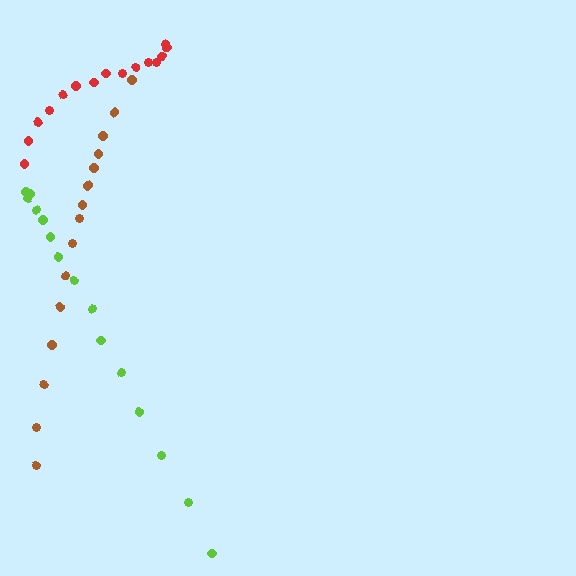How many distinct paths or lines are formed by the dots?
There are 3 distinct paths.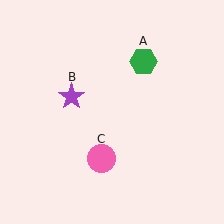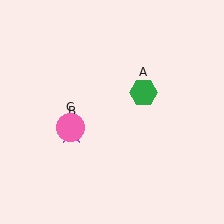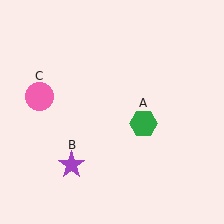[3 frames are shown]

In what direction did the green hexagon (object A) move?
The green hexagon (object A) moved down.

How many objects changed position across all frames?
3 objects changed position: green hexagon (object A), purple star (object B), pink circle (object C).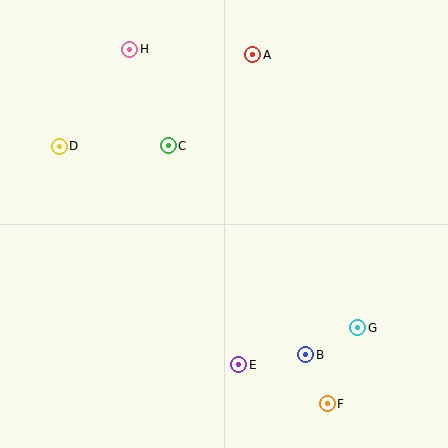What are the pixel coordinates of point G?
Point G is at (358, 328).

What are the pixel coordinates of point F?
Point F is at (327, 404).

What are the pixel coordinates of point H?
Point H is at (130, 49).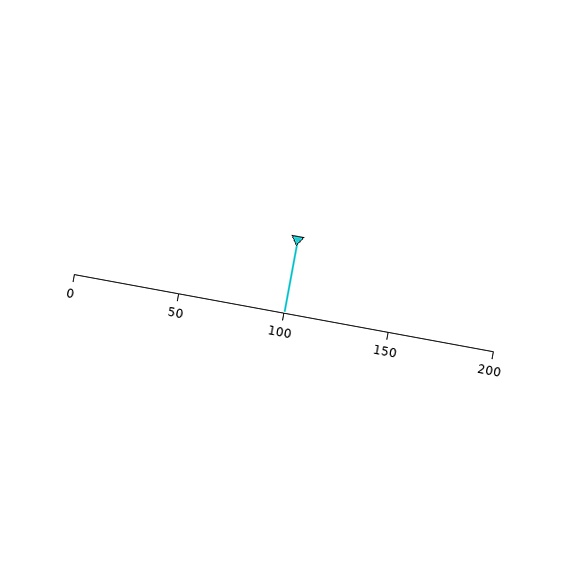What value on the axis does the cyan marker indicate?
The marker indicates approximately 100.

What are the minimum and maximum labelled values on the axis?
The axis runs from 0 to 200.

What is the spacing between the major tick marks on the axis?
The major ticks are spaced 50 apart.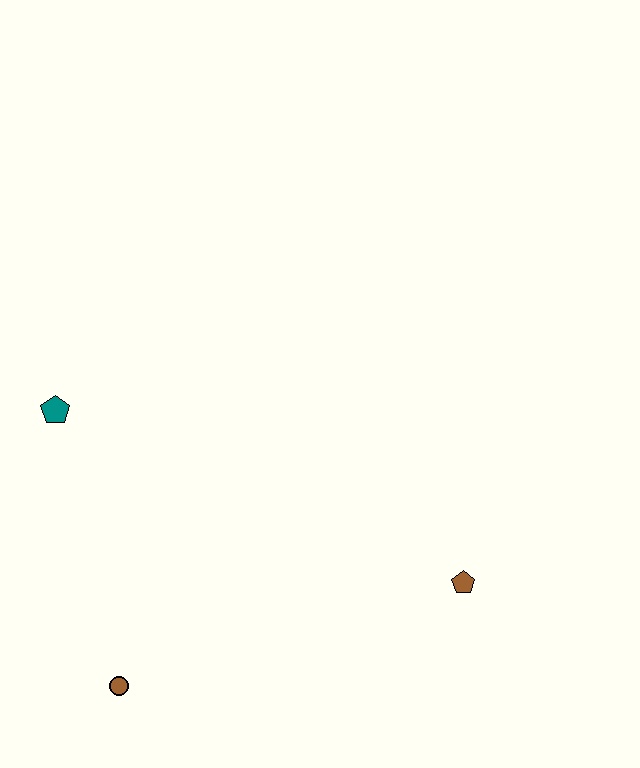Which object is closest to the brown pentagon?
The brown circle is closest to the brown pentagon.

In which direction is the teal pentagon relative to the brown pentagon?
The teal pentagon is to the left of the brown pentagon.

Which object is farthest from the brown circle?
The brown pentagon is farthest from the brown circle.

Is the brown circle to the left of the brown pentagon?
Yes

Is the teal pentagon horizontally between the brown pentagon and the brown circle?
No